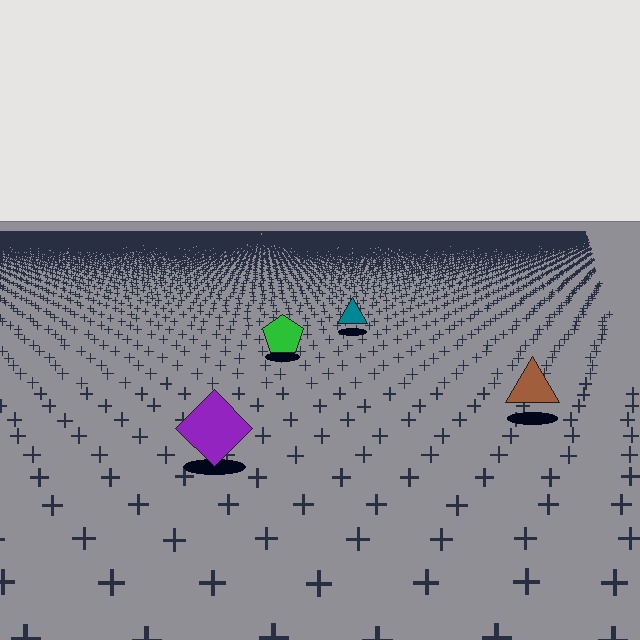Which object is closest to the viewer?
The purple diamond is closest. The texture marks near it are larger and more spread out.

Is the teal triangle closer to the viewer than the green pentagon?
No. The green pentagon is closer — you can tell from the texture gradient: the ground texture is coarser near it.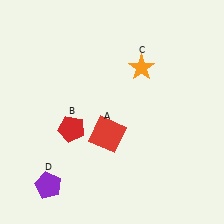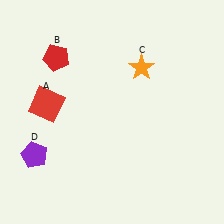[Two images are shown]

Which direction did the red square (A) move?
The red square (A) moved left.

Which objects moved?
The objects that moved are: the red square (A), the red pentagon (B), the purple pentagon (D).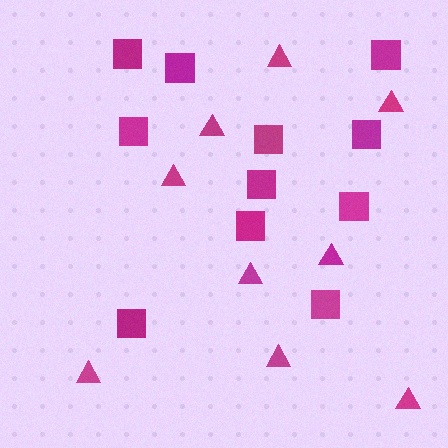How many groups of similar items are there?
There are 2 groups: one group of triangles (9) and one group of squares (11).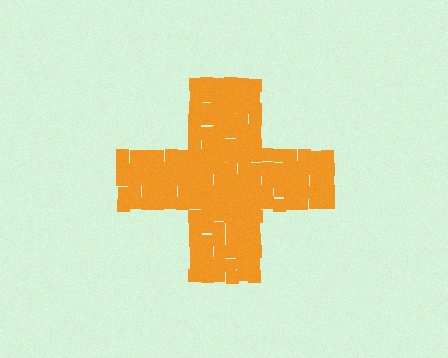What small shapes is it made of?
It is made of small squares.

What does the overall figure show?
The overall figure shows a cross.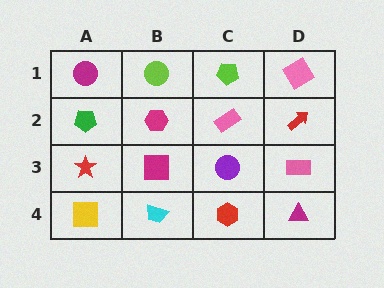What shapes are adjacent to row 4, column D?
A pink rectangle (row 3, column D), a red hexagon (row 4, column C).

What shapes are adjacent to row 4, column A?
A red star (row 3, column A), a cyan trapezoid (row 4, column B).